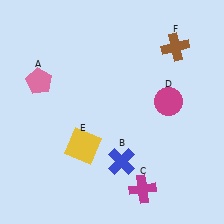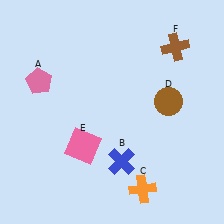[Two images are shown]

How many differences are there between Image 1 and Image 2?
There are 3 differences between the two images.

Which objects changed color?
C changed from magenta to orange. D changed from magenta to brown. E changed from yellow to pink.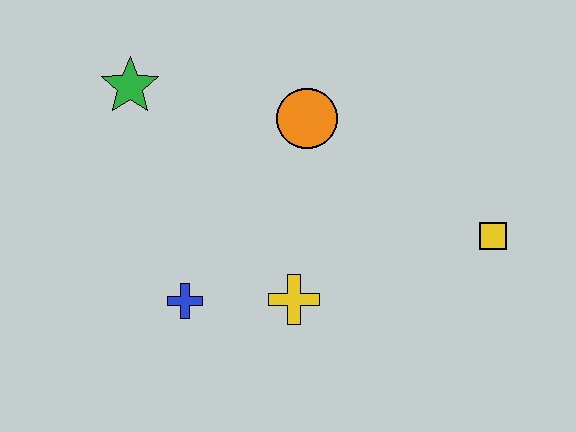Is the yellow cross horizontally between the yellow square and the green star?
Yes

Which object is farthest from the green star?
The yellow square is farthest from the green star.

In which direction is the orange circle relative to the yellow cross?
The orange circle is above the yellow cross.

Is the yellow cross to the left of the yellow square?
Yes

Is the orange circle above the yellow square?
Yes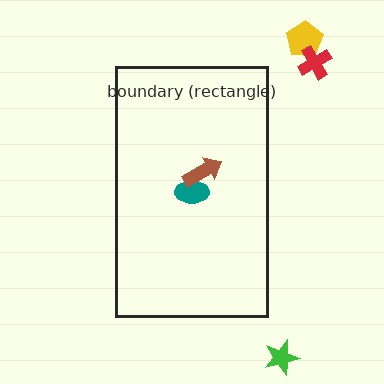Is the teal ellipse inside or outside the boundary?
Inside.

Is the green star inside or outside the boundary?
Outside.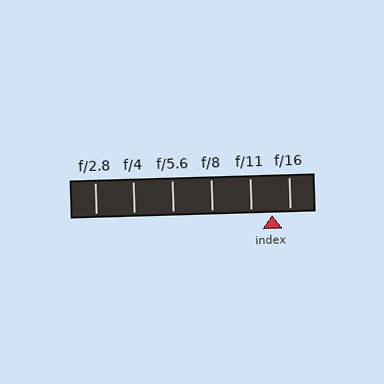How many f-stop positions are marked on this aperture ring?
There are 6 f-stop positions marked.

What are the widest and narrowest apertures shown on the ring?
The widest aperture shown is f/2.8 and the narrowest is f/16.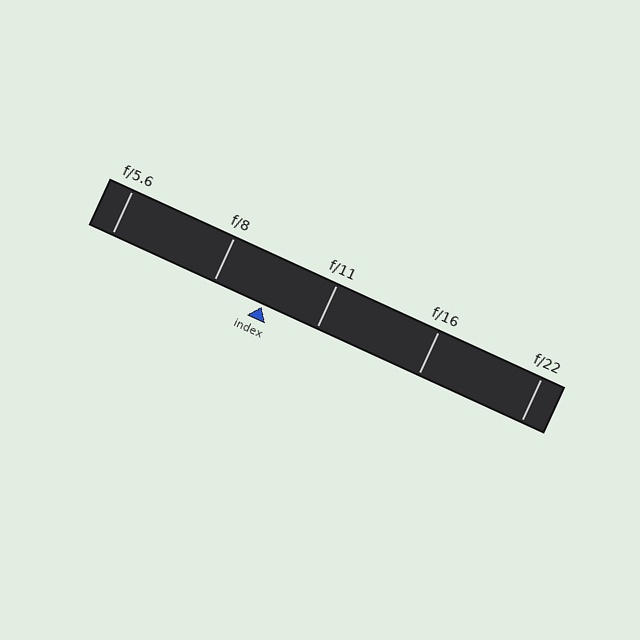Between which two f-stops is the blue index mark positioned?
The index mark is between f/8 and f/11.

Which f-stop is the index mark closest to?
The index mark is closest to f/8.